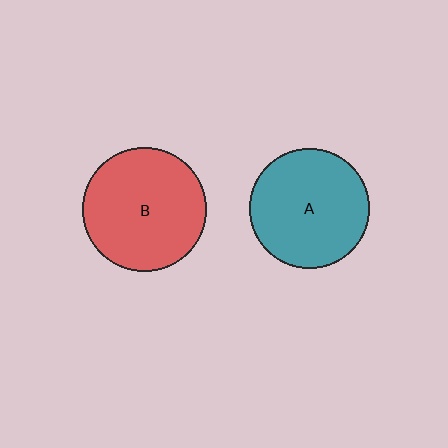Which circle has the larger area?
Circle B (red).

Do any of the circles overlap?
No, none of the circles overlap.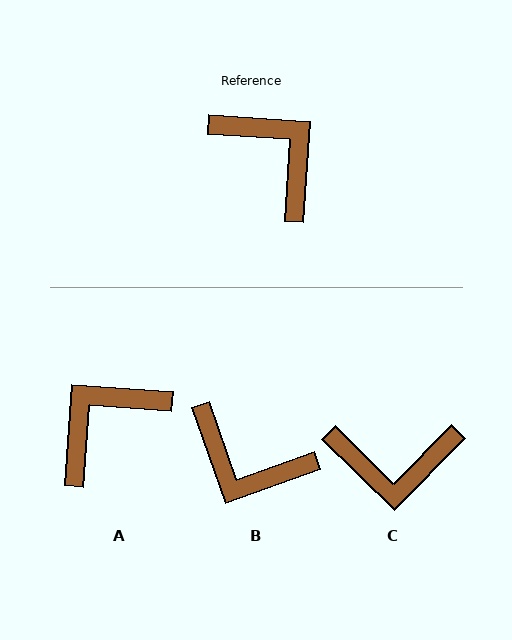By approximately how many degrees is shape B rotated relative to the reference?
Approximately 157 degrees clockwise.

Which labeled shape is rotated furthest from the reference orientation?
B, about 157 degrees away.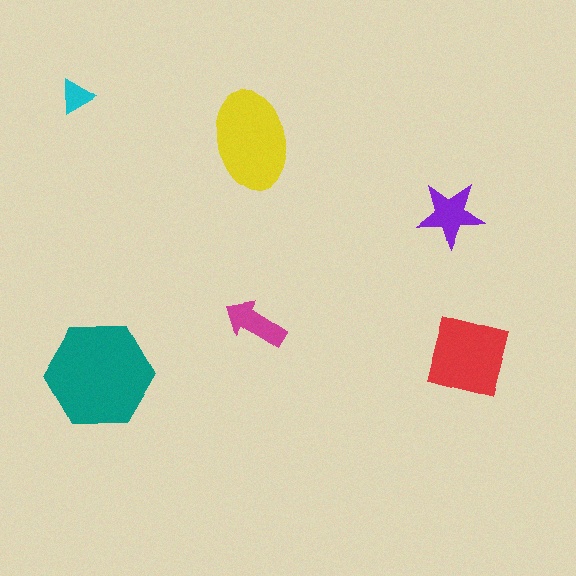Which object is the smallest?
The cyan triangle.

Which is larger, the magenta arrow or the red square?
The red square.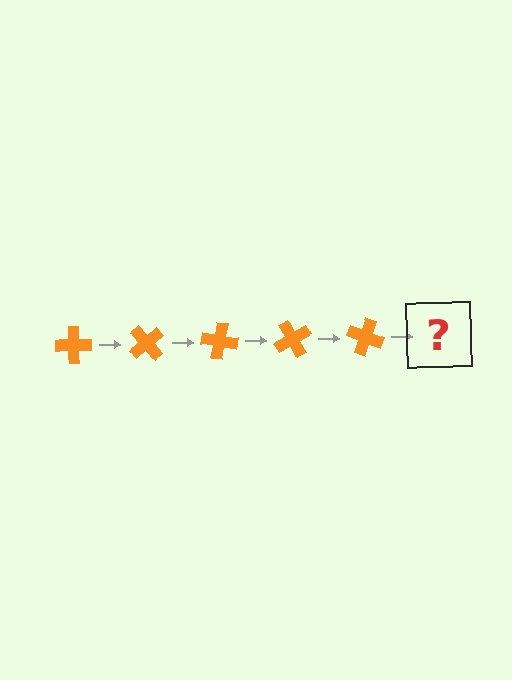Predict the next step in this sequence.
The next step is an orange cross rotated 250 degrees.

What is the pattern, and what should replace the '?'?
The pattern is that the cross rotates 50 degrees each step. The '?' should be an orange cross rotated 250 degrees.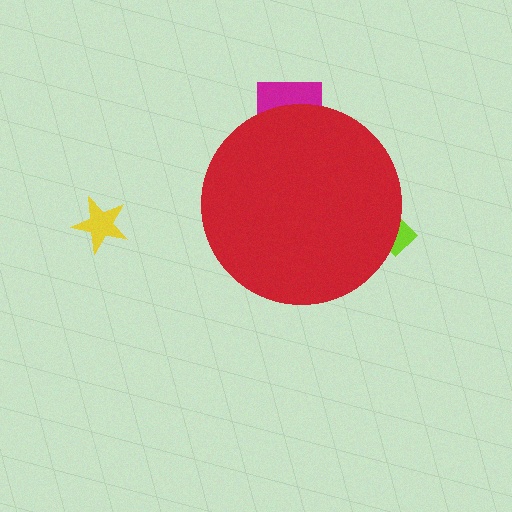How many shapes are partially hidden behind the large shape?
2 shapes are partially hidden.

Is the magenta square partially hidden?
Yes, the magenta square is partially hidden behind the red circle.